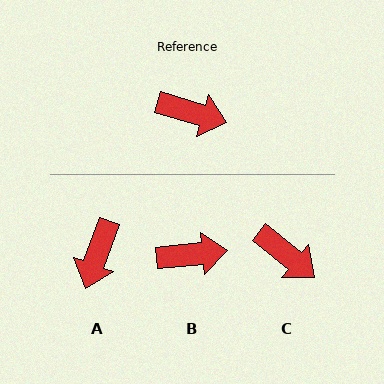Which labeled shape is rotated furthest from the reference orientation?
A, about 93 degrees away.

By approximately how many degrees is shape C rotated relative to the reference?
Approximately 23 degrees clockwise.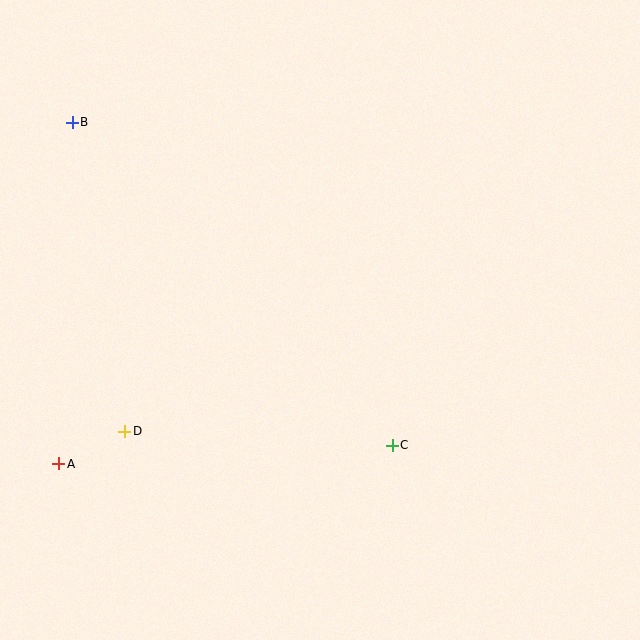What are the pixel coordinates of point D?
Point D is at (125, 431).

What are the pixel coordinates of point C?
Point C is at (392, 445).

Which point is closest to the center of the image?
Point C at (392, 445) is closest to the center.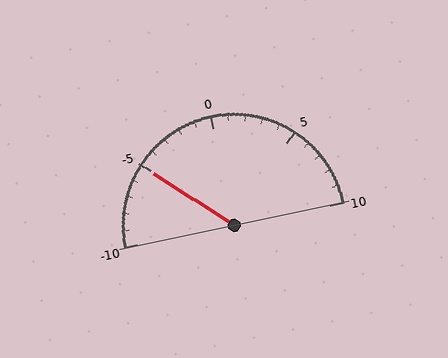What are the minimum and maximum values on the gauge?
The gauge ranges from -10 to 10.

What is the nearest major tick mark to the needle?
The nearest major tick mark is -5.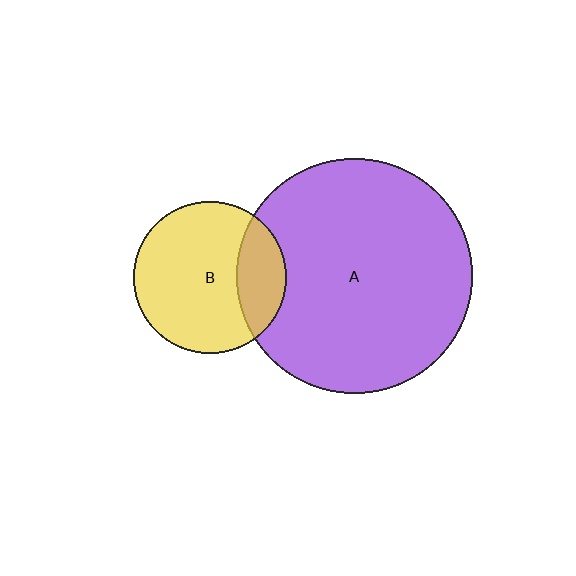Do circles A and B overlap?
Yes.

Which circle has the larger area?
Circle A (purple).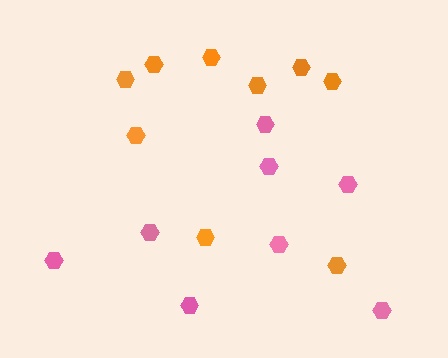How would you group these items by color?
There are 2 groups: one group of pink hexagons (8) and one group of orange hexagons (9).